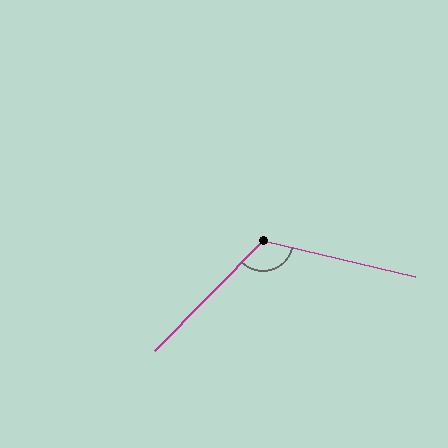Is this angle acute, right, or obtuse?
It is obtuse.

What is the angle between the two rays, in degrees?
Approximately 121 degrees.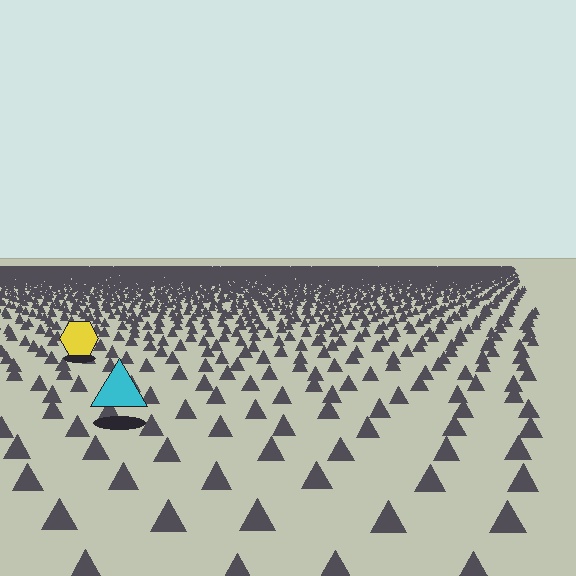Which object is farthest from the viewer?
The yellow hexagon is farthest from the viewer. It appears smaller and the ground texture around it is denser.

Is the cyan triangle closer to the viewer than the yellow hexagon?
Yes. The cyan triangle is closer — you can tell from the texture gradient: the ground texture is coarser near it.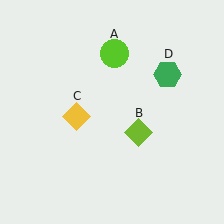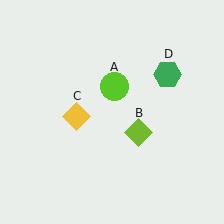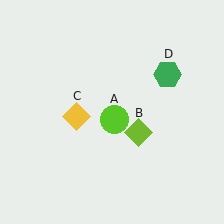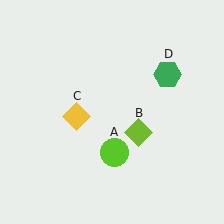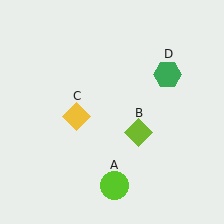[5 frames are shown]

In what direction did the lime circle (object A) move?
The lime circle (object A) moved down.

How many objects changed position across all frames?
1 object changed position: lime circle (object A).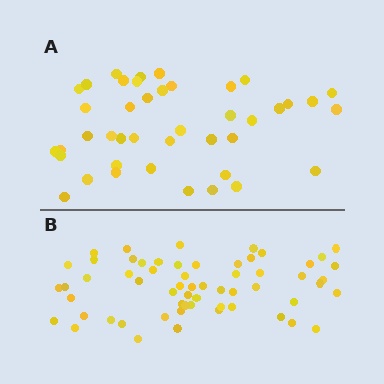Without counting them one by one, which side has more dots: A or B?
Region B (the bottom region) has more dots.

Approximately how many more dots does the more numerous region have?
Region B has approximately 20 more dots than region A.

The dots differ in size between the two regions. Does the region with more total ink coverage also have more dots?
No. Region A has more total ink coverage because its dots are larger, but region B actually contains more individual dots. Total area can be misleading — the number of items is what matters here.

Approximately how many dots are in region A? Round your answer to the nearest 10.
About 40 dots. (The exact count is 42, which rounds to 40.)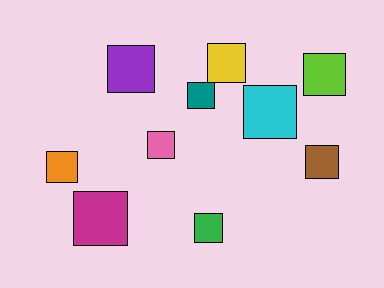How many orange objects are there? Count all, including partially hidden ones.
There is 1 orange object.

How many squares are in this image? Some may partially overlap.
There are 10 squares.